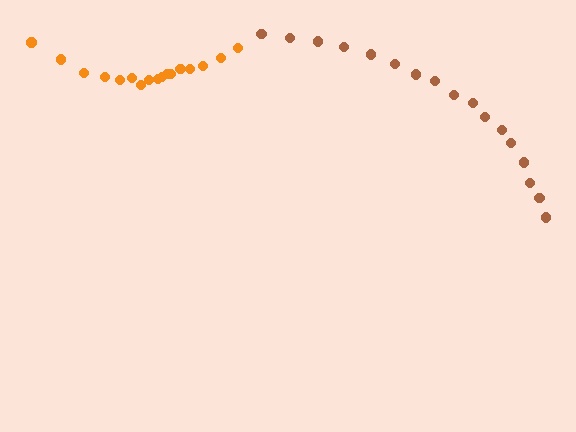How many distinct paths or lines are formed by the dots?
There are 2 distinct paths.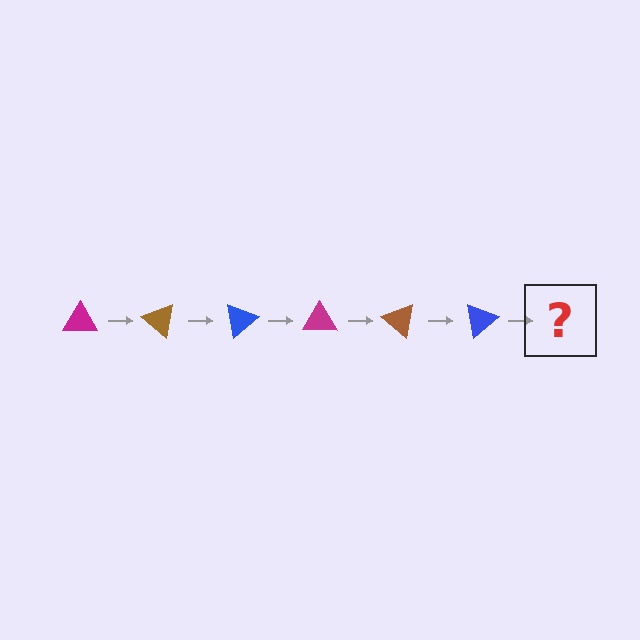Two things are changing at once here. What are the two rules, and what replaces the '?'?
The two rules are that it rotates 40 degrees each step and the color cycles through magenta, brown, and blue. The '?' should be a magenta triangle, rotated 240 degrees from the start.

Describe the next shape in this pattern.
It should be a magenta triangle, rotated 240 degrees from the start.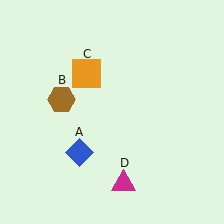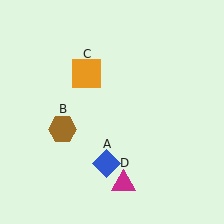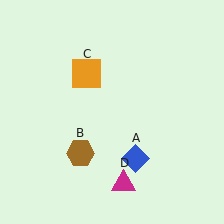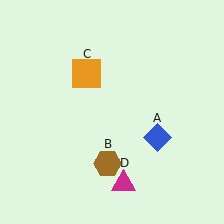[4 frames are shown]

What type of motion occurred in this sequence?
The blue diamond (object A), brown hexagon (object B) rotated counterclockwise around the center of the scene.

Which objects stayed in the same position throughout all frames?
Orange square (object C) and magenta triangle (object D) remained stationary.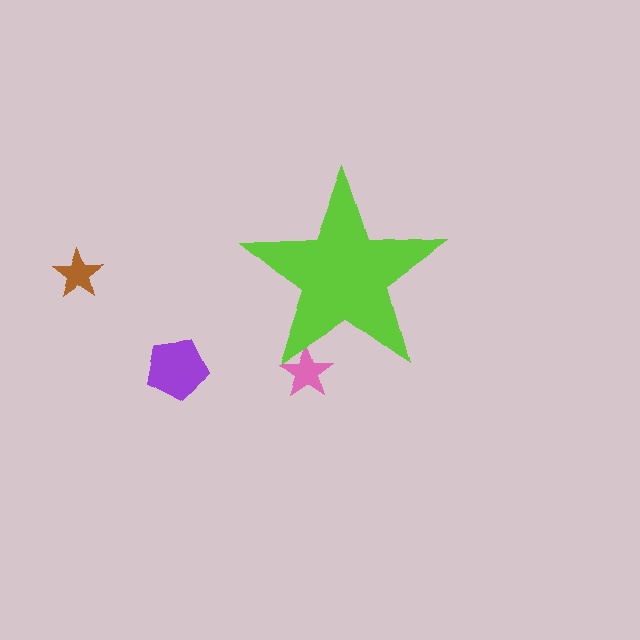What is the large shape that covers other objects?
A lime star.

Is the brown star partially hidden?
No, the brown star is fully visible.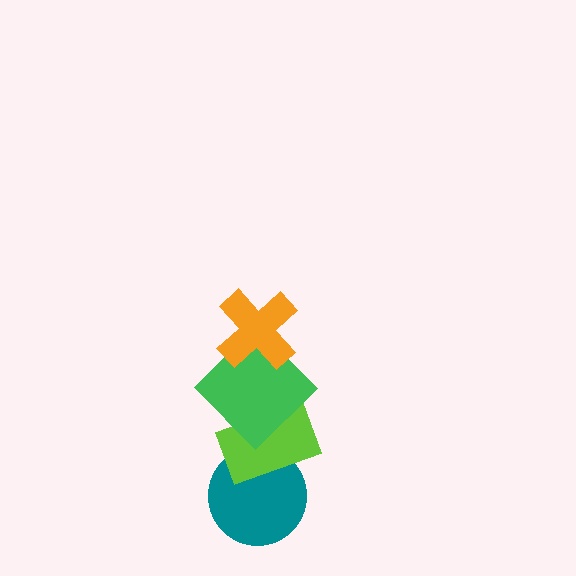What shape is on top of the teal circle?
The lime rectangle is on top of the teal circle.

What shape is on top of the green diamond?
The orange cross is on top of the green diamond.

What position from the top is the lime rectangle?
The lime rectangle is 3rd from the top.